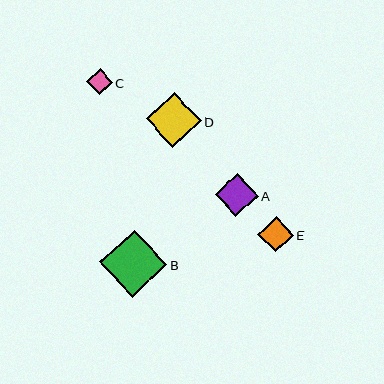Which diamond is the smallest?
Diamond C is the smallest with a size of approximately 26 pixels.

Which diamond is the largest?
Diamond B is the largest with a size of approximately 67 pixels.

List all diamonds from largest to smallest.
From largest to smallest: B, D, A, E, C.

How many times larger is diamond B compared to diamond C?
Diamond B is approximately 2.6 times the size of diamond C.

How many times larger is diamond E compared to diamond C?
Diamond E is approximately 1.4 times the size of diamond C.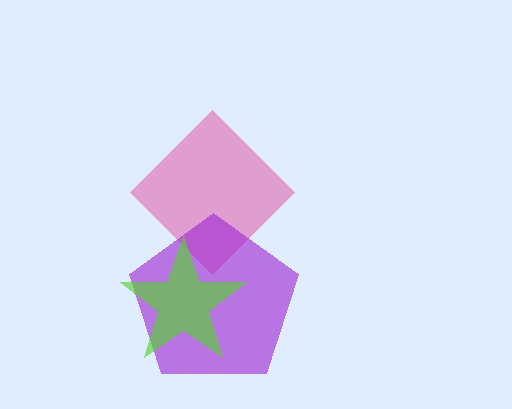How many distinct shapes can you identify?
There are 3 distinct shapes: a pink diamond, a purple pentagon, a lime star.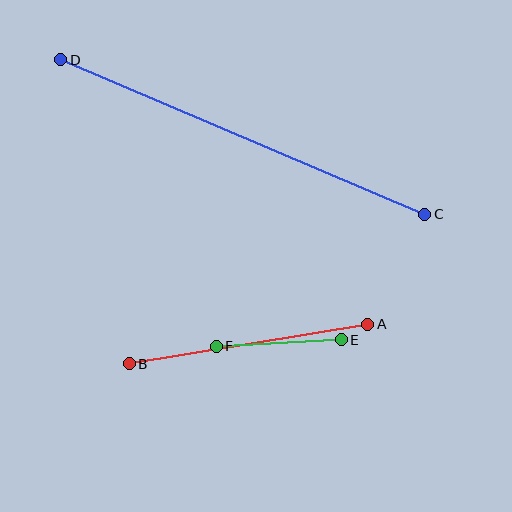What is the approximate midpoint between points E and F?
The midpoint is at approximately (279, 343) pixels.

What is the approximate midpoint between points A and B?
The midpoint is at approximately (248, 344) pixels.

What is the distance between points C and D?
The distance is approximately 396 pixels.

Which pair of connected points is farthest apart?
Points C and D are farthest apart.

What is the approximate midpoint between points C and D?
The midpoint is at approximately (243, 137) pixels.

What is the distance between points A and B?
The distance is approximately 242 pixels.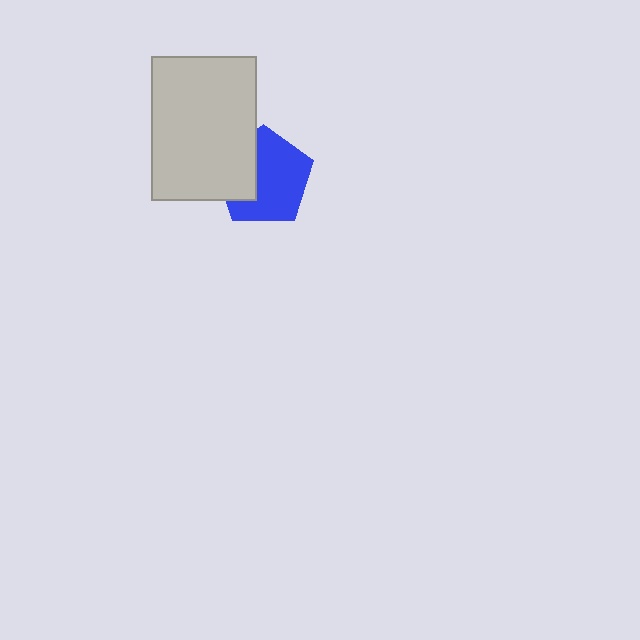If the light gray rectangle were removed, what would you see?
You would see the complete blue pentagon.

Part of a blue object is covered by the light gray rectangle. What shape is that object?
It is a pentagon.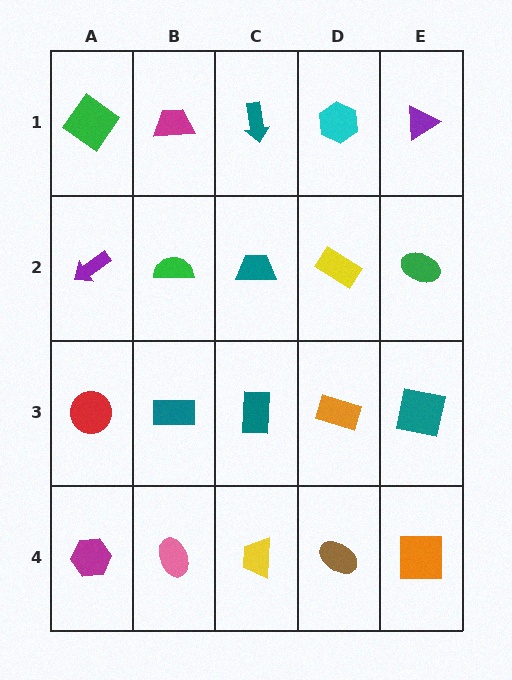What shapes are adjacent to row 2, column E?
A purple triangle (row 1, column E), a teal square (row 3, column E), a yellow rectangle (row 2, column D).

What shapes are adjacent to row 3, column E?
A green ellipse (row 2, column E), an orange square (row 4, column E), an orange rectangle (row 3, column D).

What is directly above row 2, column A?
A green diamond.